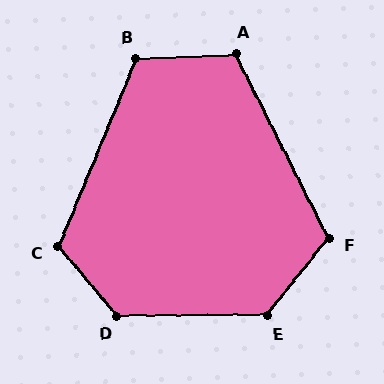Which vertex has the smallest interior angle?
A, at approximately 114 degrees.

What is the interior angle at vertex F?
Approximately 115 degrees (obtuse).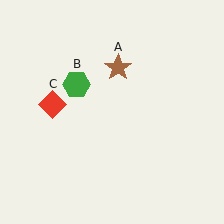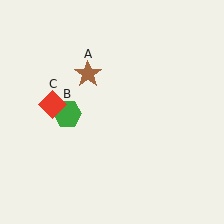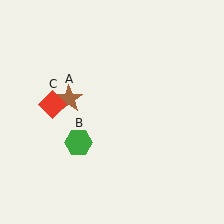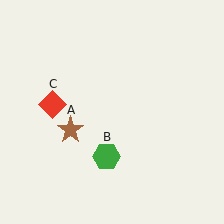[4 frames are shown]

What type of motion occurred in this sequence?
The brown star (object A), green hexagon (object B) rotated counterclockwise around the center of the scene.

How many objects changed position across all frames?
2 objects changed position: brown star (object A), green hexagon (object B).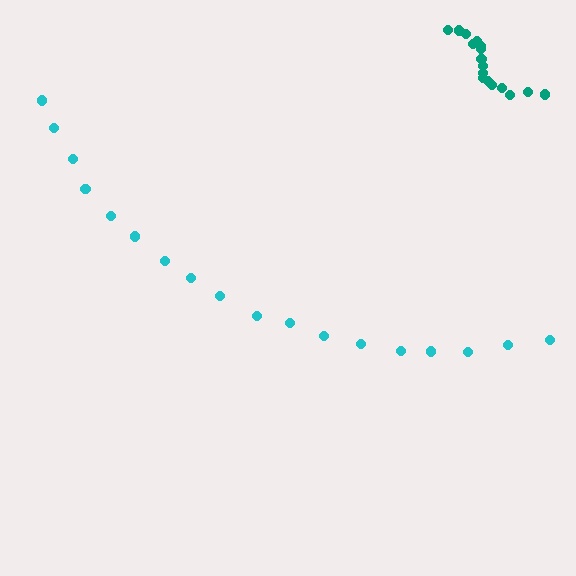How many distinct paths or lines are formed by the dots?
There are 2 distinct paths.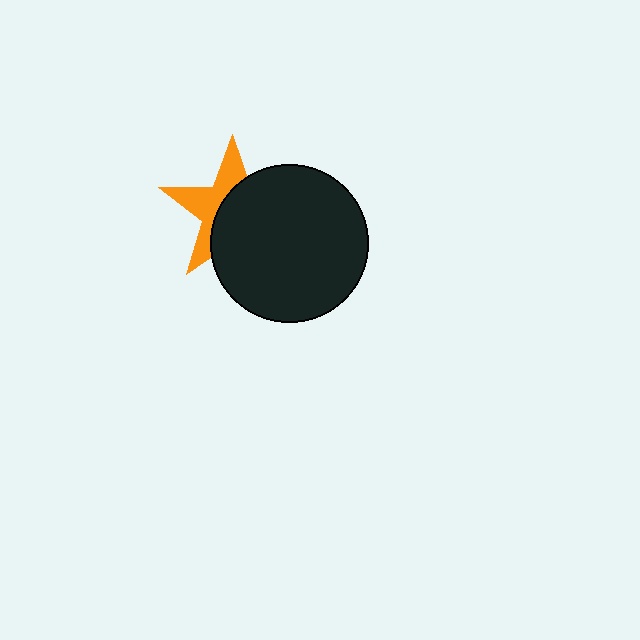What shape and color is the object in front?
The object in front is a black circle.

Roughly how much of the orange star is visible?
A small part of it is visible (roughly 42%).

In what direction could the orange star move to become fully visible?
The orange star could move toward the upper-left. That would shift it out from behind the black circle entirely.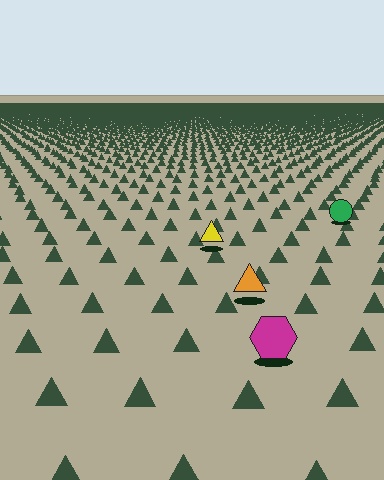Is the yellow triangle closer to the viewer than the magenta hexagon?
No. The magenta hexagon is closer — you can tell from the texture gradient: the ground texture is coarser near it.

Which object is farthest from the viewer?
The green circle is farthest from the viewer. It appears smaller and the ground texture around it is denser.